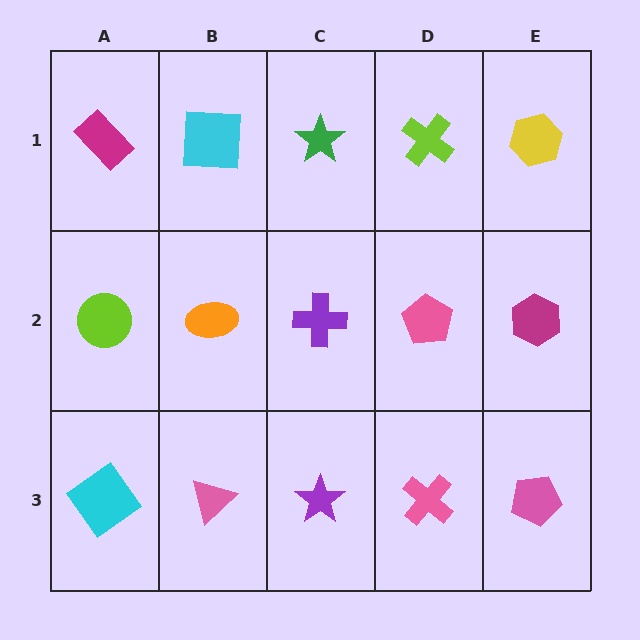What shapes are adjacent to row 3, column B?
An orange ellipse (row 2, column B), a cyan diamond (row 3, column A), a purple star (row 3, column C).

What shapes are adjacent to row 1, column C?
A purple cross (row 2, column C), a cyan square (row 1, column B), a lime cross (row 1, column D).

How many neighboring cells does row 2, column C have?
4.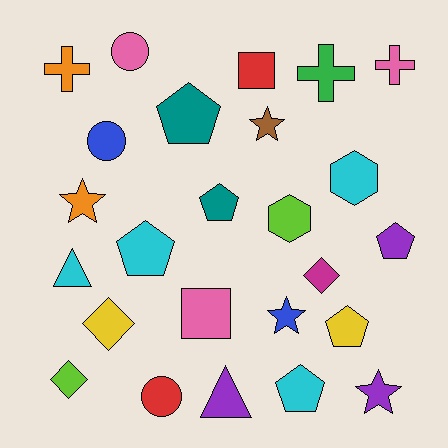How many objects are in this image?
There are 25 objects.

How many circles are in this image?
There are 3 circles.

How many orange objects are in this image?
There are 2 orange objects.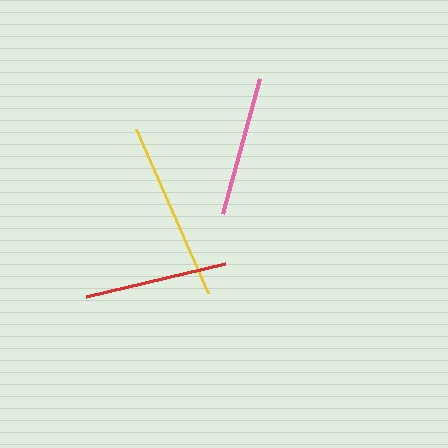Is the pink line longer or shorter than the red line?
The red line is longer than the pink line.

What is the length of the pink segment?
The pink segment is approximately 140 pixels long.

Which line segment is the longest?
The yellow line is the longest at approximately 179 pixels.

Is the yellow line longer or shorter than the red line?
The yellow line is longer than the red line.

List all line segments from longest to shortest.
From longest to shortest: yellow, red, pink.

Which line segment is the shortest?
The pink line is the shortest at approximately 140 pixels.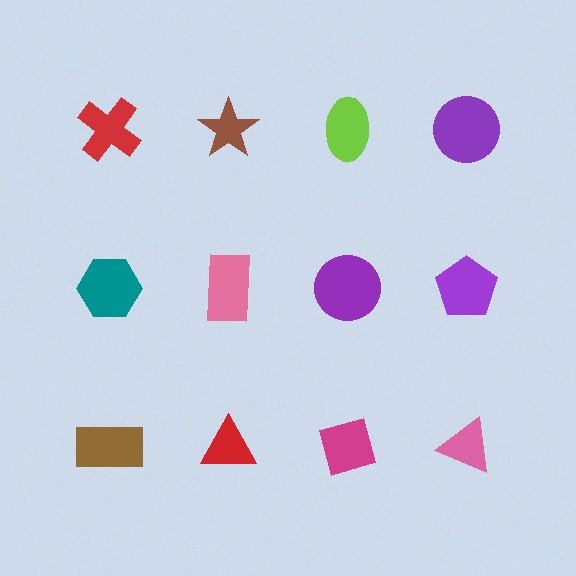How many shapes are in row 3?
4 shapes.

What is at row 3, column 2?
A red triangle.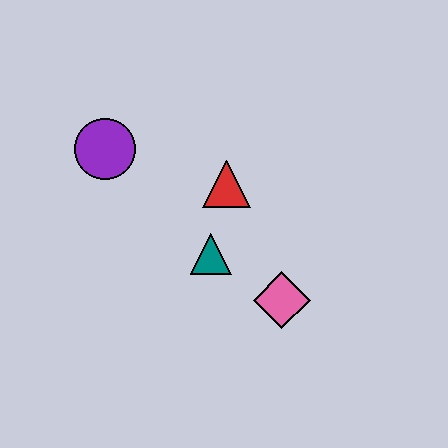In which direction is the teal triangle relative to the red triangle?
The teal triangle is below the red triangle.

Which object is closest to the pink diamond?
The teal triangle is closest to the pink diamond.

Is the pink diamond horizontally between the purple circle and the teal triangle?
No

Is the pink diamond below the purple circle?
Yes